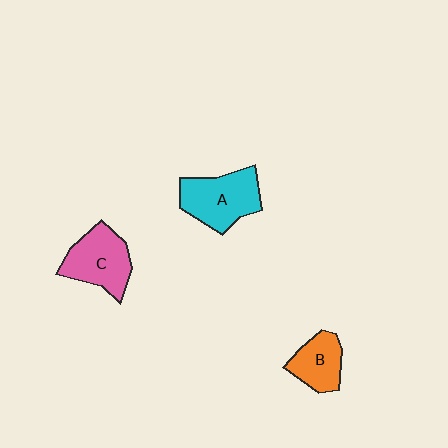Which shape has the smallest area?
Shape B (orange).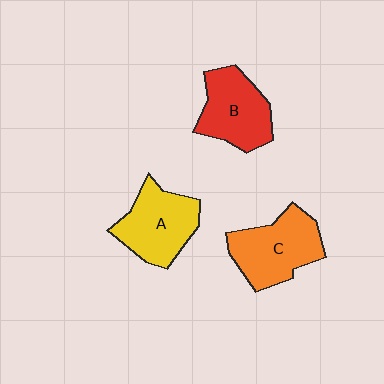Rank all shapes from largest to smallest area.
From largest to smallest: C (orange), A (yellow), B (red).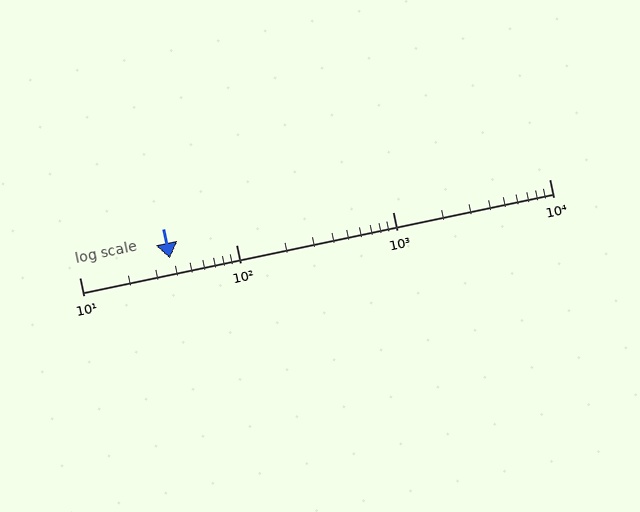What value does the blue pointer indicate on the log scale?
The pointer indicates approximately 38.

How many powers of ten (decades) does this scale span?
The scale spans 3 decades, from 10 to 10000.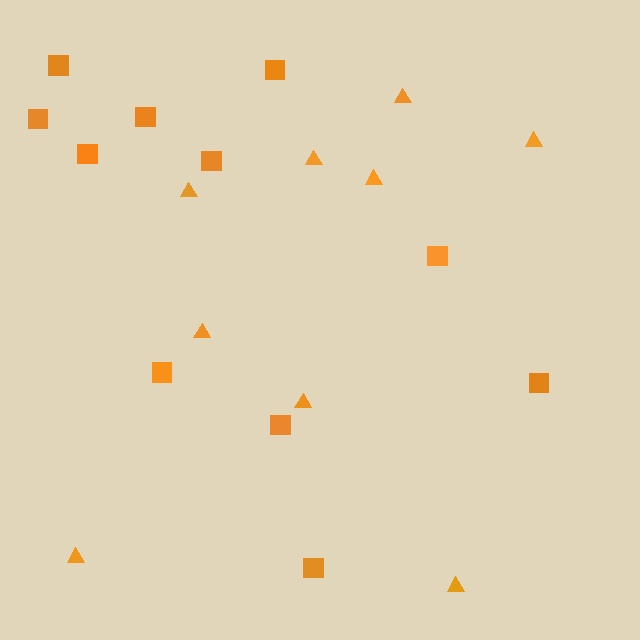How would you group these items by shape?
There are 2 groups: one group of triangles (9) and one group of squares (11).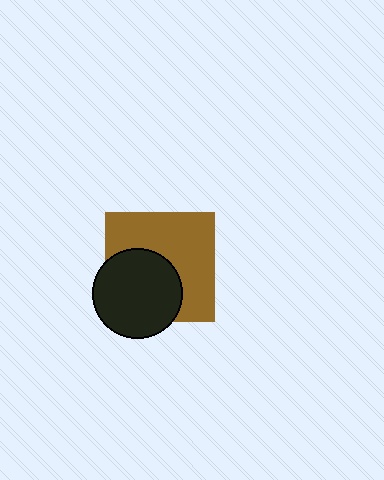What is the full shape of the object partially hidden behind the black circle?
The partially hidden object is a brown square.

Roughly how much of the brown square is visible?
About half of it is visible (roughly 58%).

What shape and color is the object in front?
The object in front is a black circle.